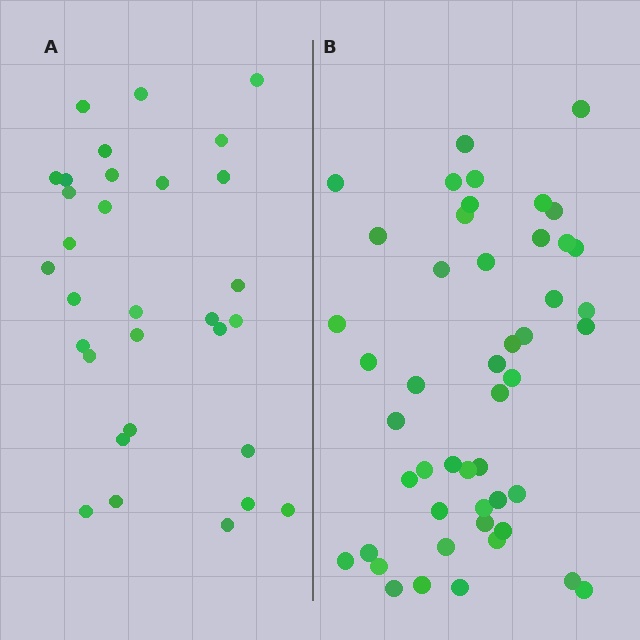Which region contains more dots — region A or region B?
Region B (the right region) has more dots.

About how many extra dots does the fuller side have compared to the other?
Region B has approximately 15 more dots than region A.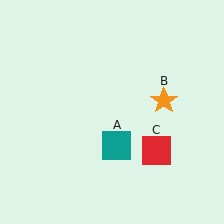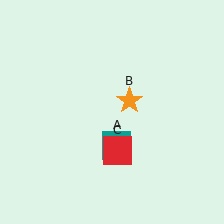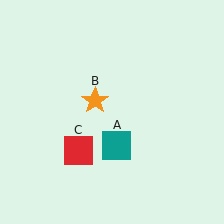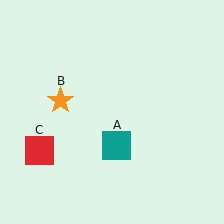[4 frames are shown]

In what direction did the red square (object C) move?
The red square (object C) moved left.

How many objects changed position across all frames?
2 objects changed position: orange star (object B), red square (object C).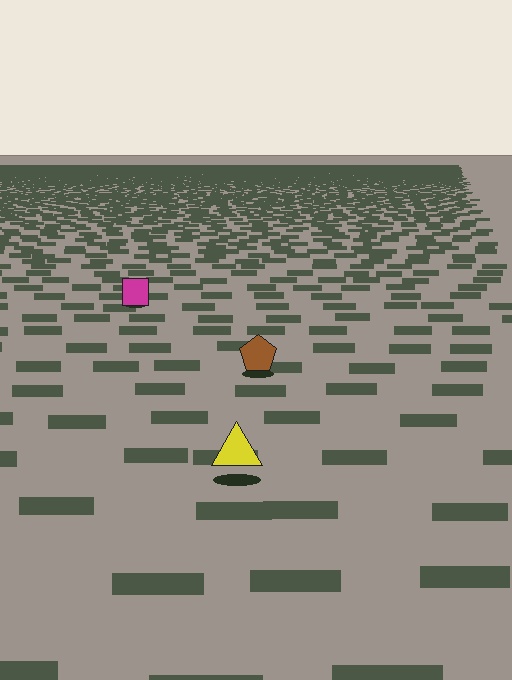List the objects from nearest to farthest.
From nearest to farthest: the yellow triangle, the brown pentagon, the magenta square.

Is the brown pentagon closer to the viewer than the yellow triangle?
No. The yellow triangle is closer — you can tell from the texture gradient: the ground texture is coarser near it.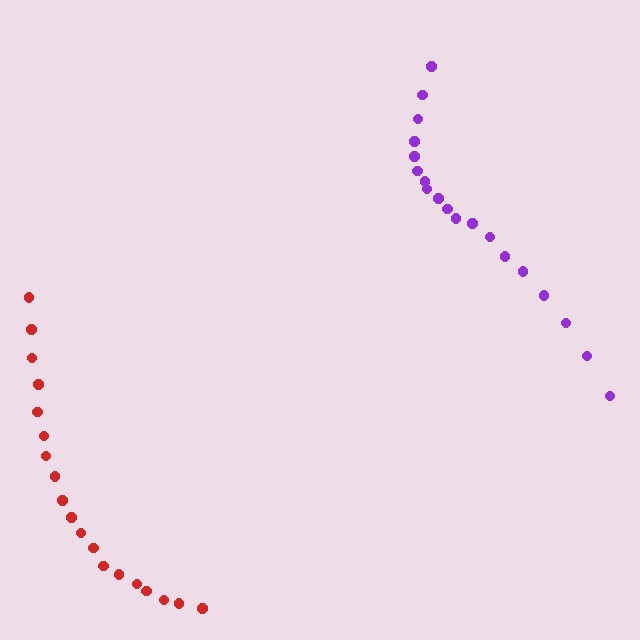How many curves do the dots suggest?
There are 2 distinct paths.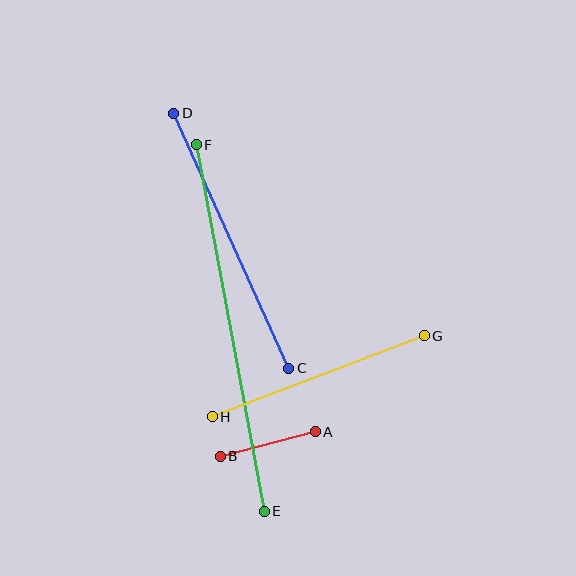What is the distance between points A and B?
The distance is approximately 98 pixels.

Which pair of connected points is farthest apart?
Points E and F are farthest apart.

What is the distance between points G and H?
The distance is approximately 227 pixels.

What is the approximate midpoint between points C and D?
The midpoint is at approximately (231, 241) pixels.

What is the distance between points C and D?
The distance is approximately 280 pixels.